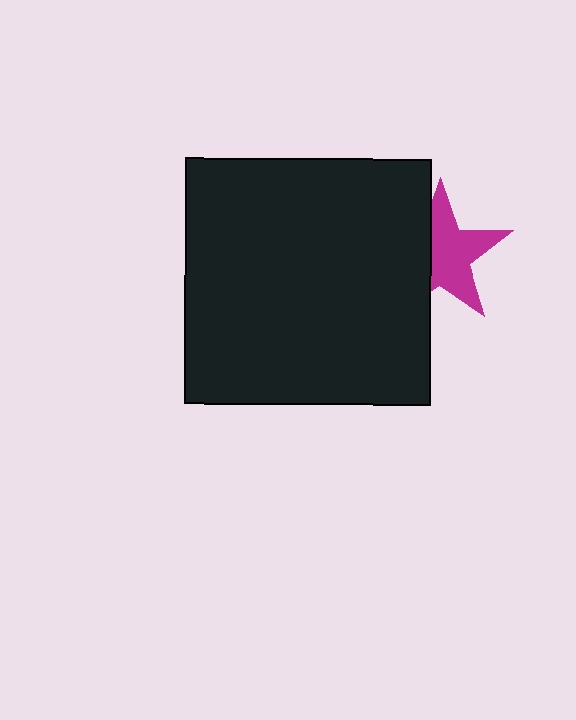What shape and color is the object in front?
The object in front is a black square.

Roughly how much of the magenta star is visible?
About half of it is visible (roughly 61%).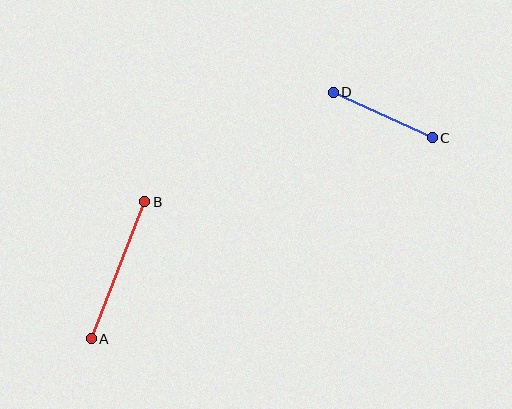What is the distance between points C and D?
The distance is approximately 109 pixels.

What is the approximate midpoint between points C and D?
The midpoint is at approximately (383, 115) pixels.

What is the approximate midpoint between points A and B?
The midpoint is at approximately (118, 270) pixels.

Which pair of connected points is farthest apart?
Points A and B are farthest apart.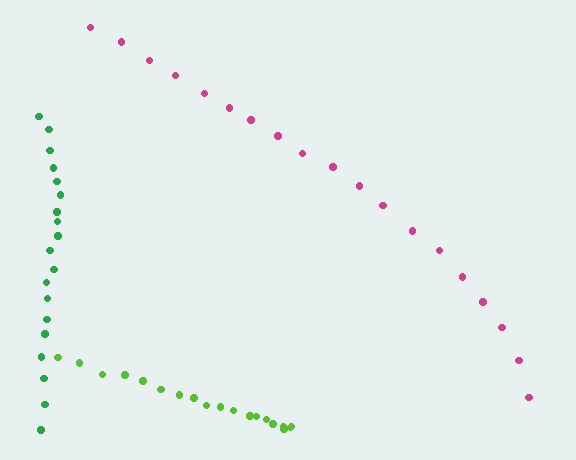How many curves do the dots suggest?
There are 3 distinct paths.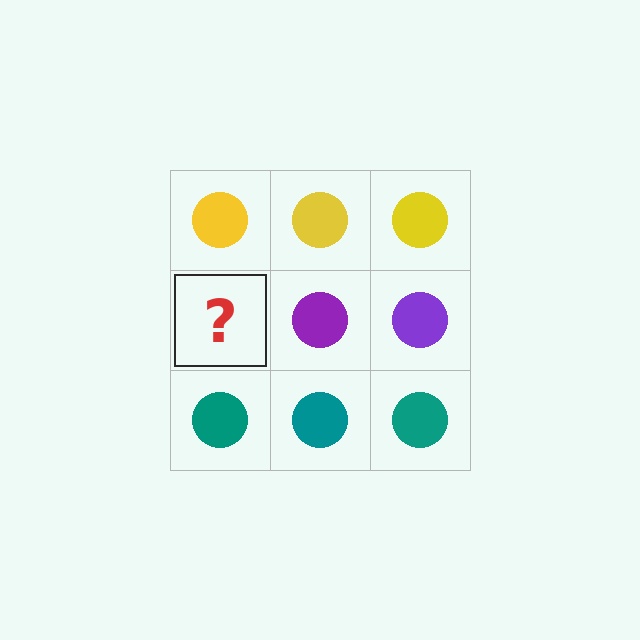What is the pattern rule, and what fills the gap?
The rule is that each row has a consistent color. The gap should be filled with a purple circle.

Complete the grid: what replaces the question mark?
The question mark should be replaced with a purple circle.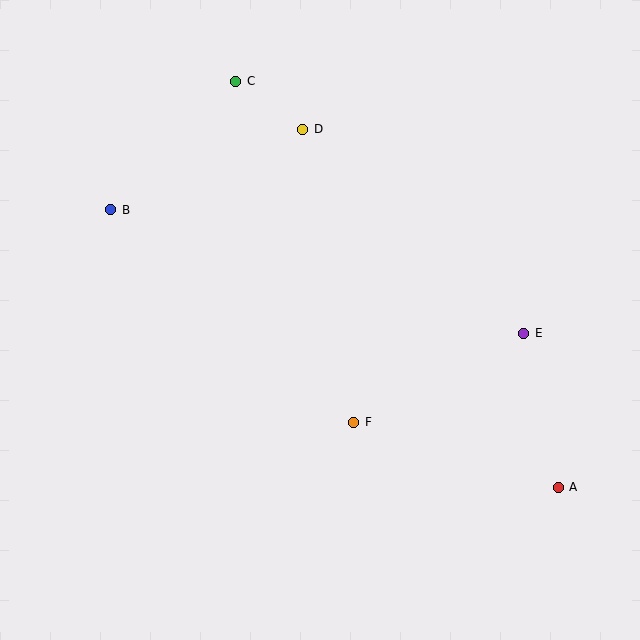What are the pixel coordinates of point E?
Point E is at (524, 333).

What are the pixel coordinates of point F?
Point F is at (354, 422).